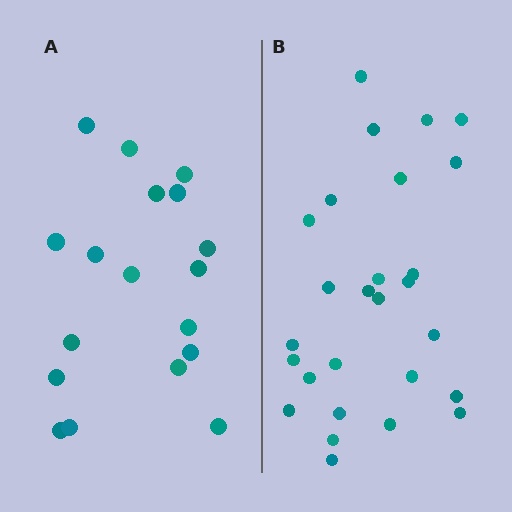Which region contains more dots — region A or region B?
Region B (the right region) has more dots.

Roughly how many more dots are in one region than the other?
Region B has roughly 8 or so more dots than region A.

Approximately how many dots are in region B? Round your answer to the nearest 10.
About 30 dots. (The exact count is 27, which rounds to 30.)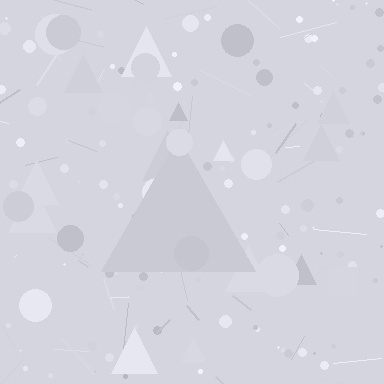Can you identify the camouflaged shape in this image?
The camouflaged shape is a triangle.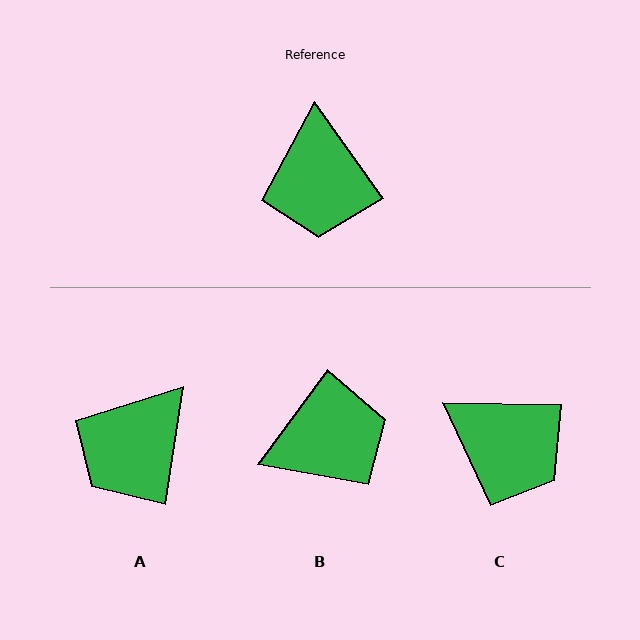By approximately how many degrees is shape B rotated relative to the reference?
Approximately 108 degrees counter-clockwise.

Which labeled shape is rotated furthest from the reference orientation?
B, about 108 degrees away.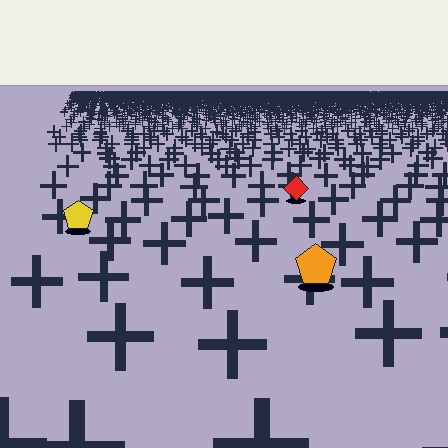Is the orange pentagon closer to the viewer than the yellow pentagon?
Yes. The orange pentagon is closer — you can tell from the texture gradient: the ground texture is coarser near it.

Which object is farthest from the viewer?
The red diamond is farthest from the viewer. It appears smaller and the ground texture around it is denser.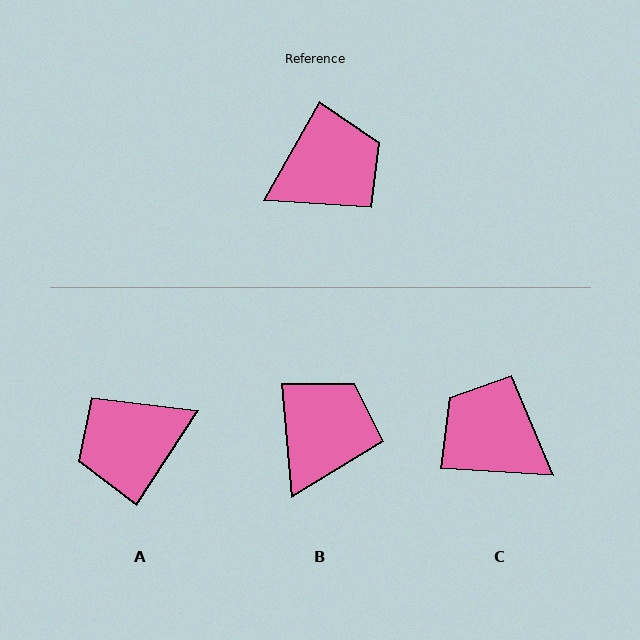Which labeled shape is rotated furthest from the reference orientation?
A, about 177 degrees away.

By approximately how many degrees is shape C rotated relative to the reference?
Approximately 117 degrees counter-clockwise.